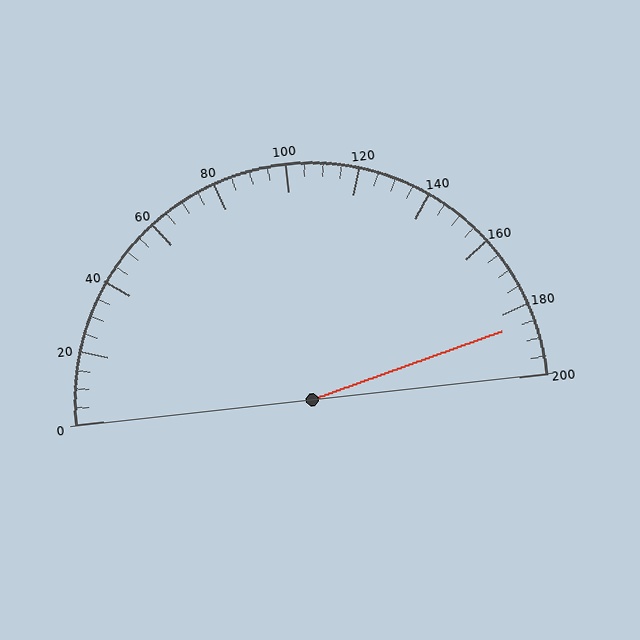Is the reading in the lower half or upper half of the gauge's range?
The reading is in the upper half of the range (0 to 200).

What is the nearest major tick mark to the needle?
The nearest major tick mark is 180.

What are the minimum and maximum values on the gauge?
The gauge ranges from 0 to 200.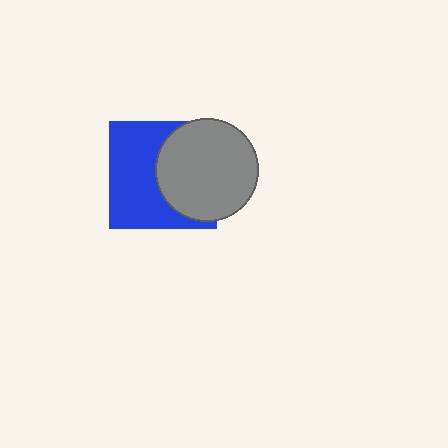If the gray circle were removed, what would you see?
You would see the complete blue square.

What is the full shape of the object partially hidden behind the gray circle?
The partially hidden object is a blue square.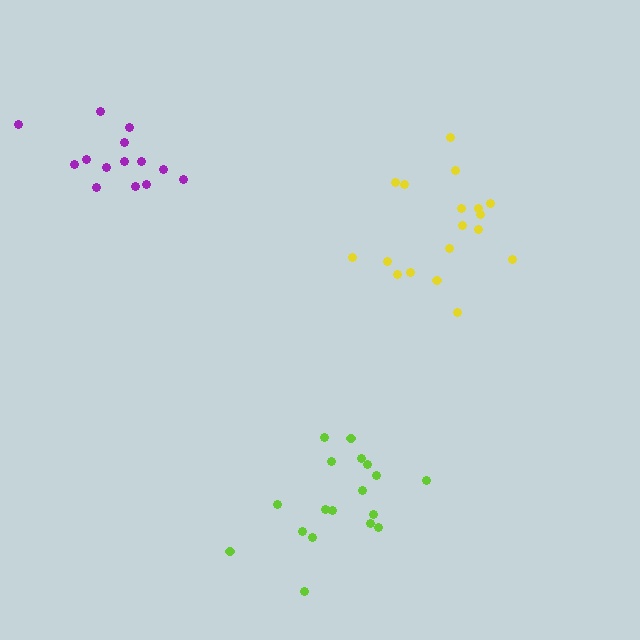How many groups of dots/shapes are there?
There are 3 groups.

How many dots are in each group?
Group 1: 18 dots, Group 2: 14 dots, Group 3: 18 dots (50 total).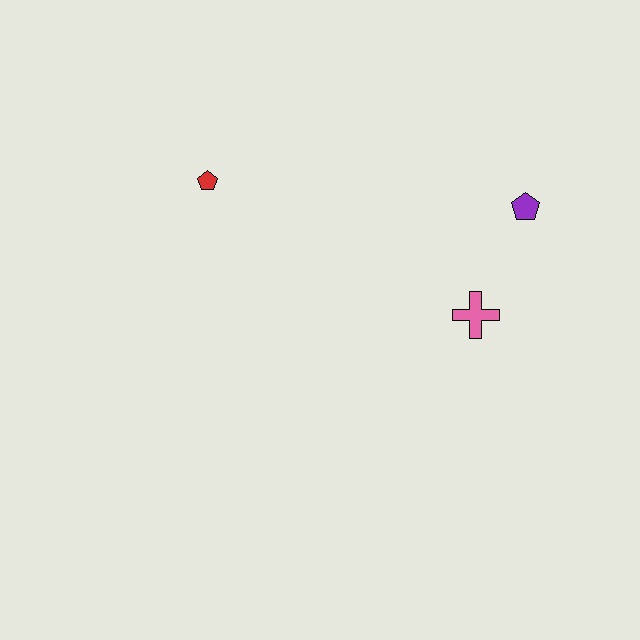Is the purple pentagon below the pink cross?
No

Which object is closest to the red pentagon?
The pink cross is closest to the red pentagon.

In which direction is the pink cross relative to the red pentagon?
The pink cross is to the right of the red pentagon.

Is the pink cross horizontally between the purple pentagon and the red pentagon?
Yes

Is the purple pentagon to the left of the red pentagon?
No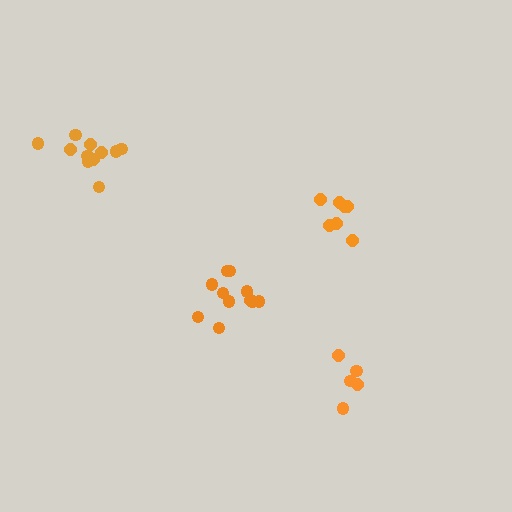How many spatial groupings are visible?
There are 4 spatial groupings.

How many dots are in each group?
Group 1: 11 dots, Group 2: 11 dots, Group 3: 7 dots, Group 4: 5 dots (34 total).